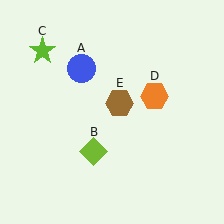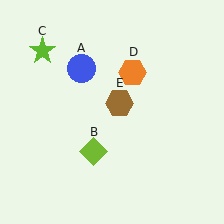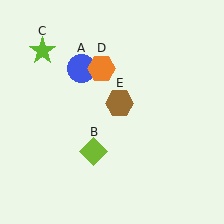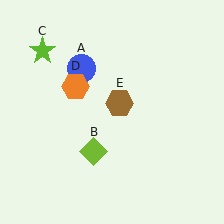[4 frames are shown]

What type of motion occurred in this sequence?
The orange hexagon (object D) rotated counterclockwise around the center of the scene.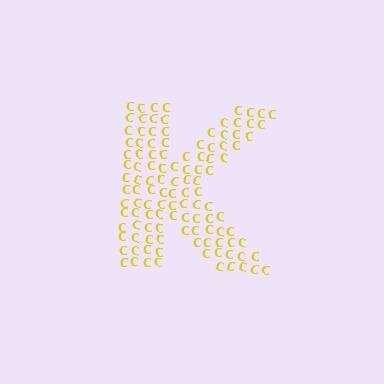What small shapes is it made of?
It is made of small letter C's.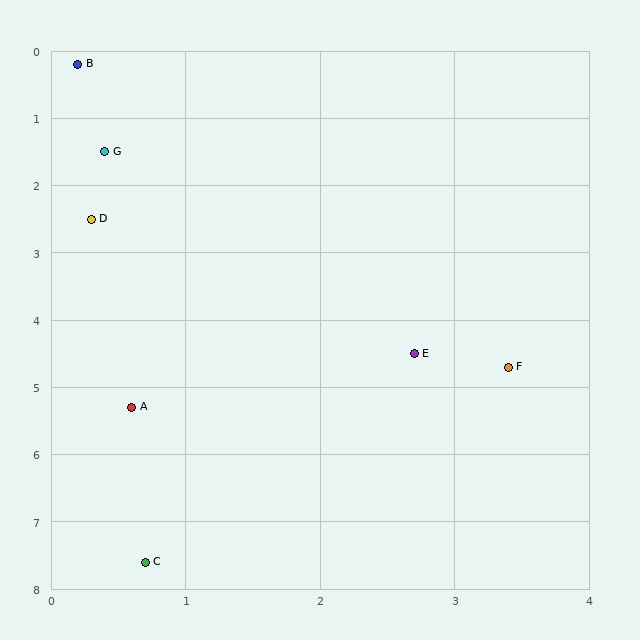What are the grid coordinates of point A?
Point A is at approximately (0.6, 5.3).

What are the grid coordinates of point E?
Point E is at approximately (2.7, 4.5).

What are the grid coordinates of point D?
Point D is at approximately (0.3, 2.5).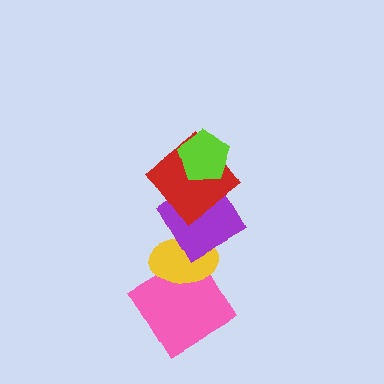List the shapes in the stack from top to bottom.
From top to bottom: the lime pentagon, the red diamond, the purple diamond, the yellow ellipse, the pink diamond.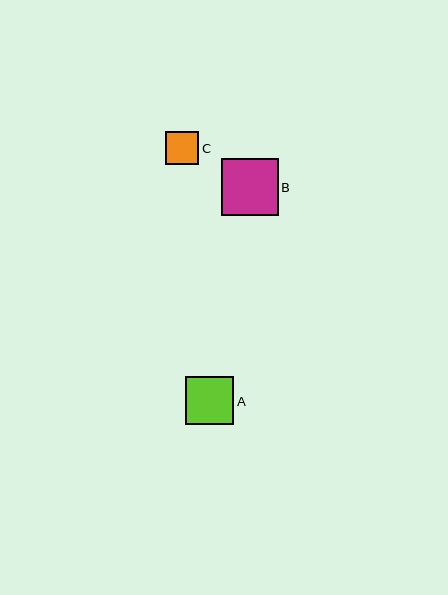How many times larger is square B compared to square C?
Square B is approximately 1.7 times the size of square C.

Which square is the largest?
Square B is the largest with a size of approximately 57 pixels.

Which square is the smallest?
Square C is the smallest with a size of approximately 33 pixels.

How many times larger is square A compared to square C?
Square A is approximately 1.5 times the size of square C.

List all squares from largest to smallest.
From largest to smallest: B, A, C.